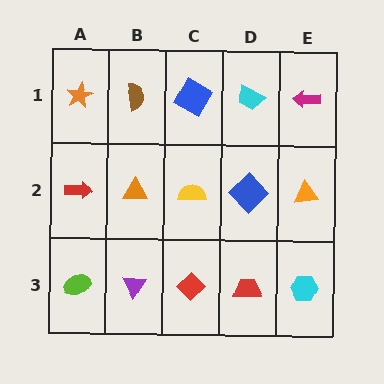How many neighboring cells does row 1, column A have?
2.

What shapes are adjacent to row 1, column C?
A yellow semicircle (row 2, column C), a brown semicircle (row 1, column B), a cyan trapezoid (row 1, column D).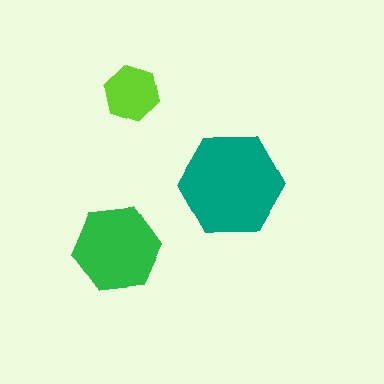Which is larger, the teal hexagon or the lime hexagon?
The teal one.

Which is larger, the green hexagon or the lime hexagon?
The green one.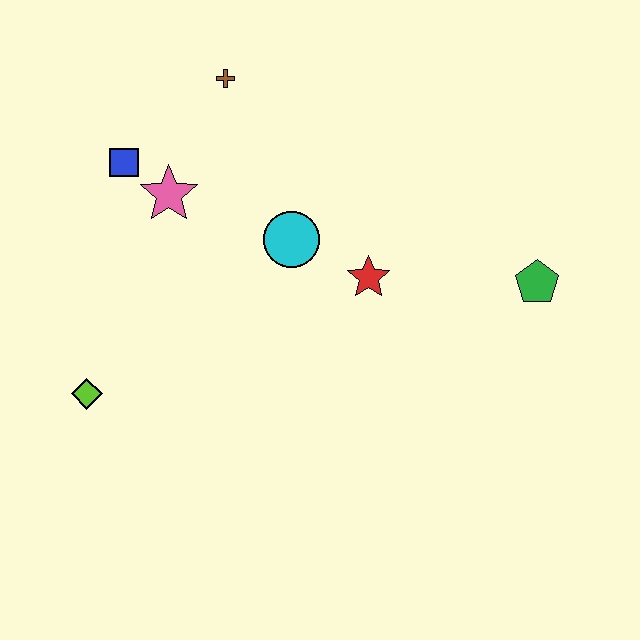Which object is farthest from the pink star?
The green pentagon is farthest from the pink star.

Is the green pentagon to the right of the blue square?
Yes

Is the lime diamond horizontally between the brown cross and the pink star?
No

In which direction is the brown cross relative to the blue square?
The brown cross is to the right of the blue square.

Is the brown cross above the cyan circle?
Yes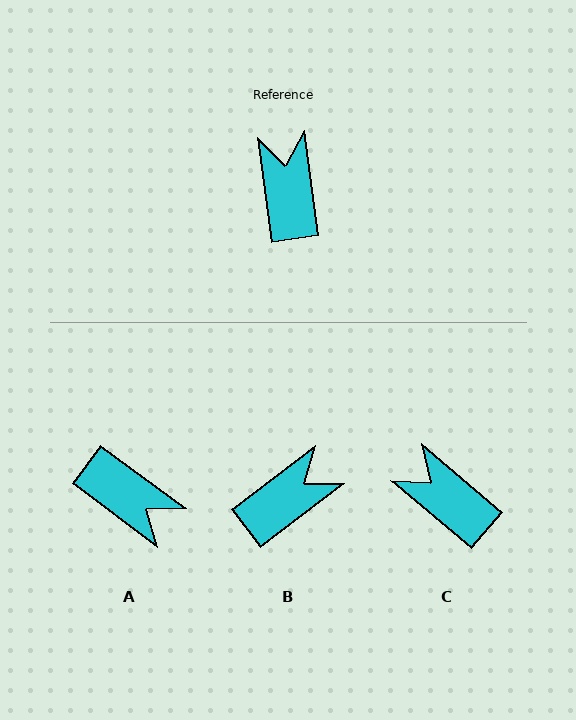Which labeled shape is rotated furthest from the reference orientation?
A, about 134 degrees away.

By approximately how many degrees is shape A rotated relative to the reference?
Approximately 134 degrees clockwise.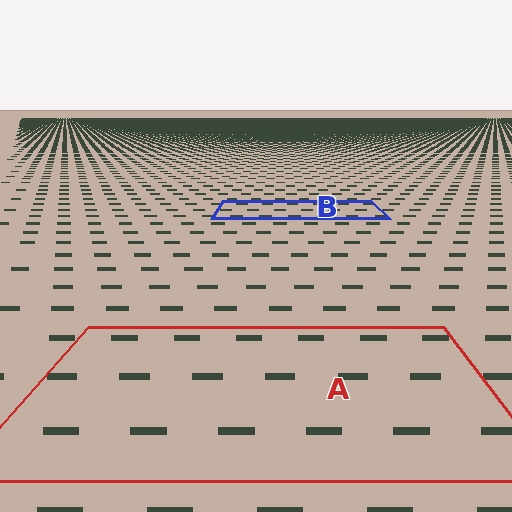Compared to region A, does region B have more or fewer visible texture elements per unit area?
Region B has more texture elements per unit area — they are packed more densely because it is farther away.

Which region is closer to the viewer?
Region A is closer. The texture elements there are larger and more spread out.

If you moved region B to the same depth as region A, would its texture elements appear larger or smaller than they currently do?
They would appear larger. At a closer depth, the same texture elements are projected at a bigger on-screen size.